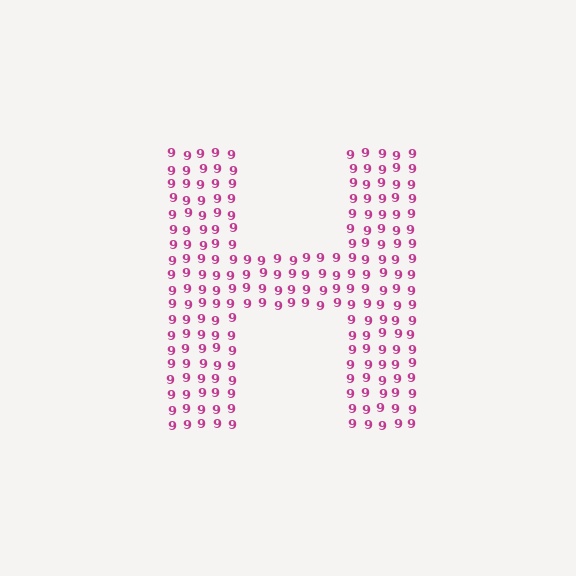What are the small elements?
The small elements are digit 9's.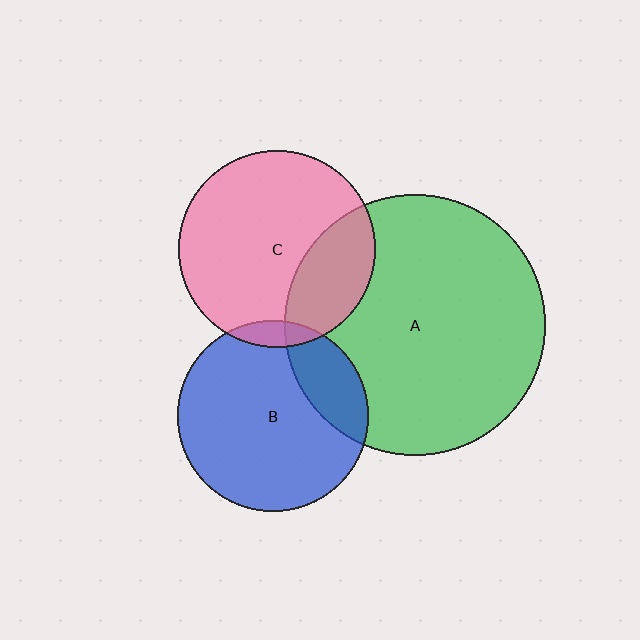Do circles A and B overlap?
Yes.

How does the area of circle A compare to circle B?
Approximately 1.9 times.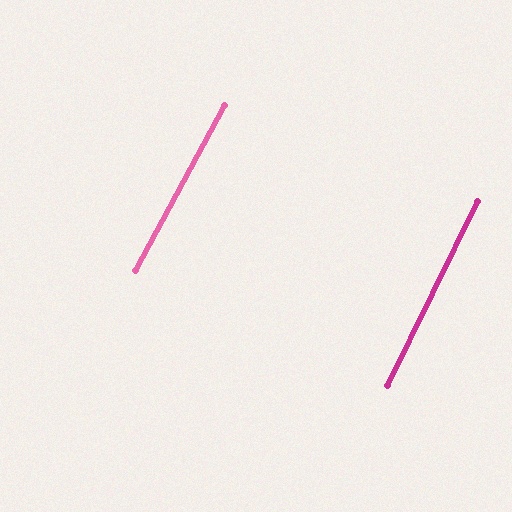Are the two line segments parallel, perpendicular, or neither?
Parallel — their directions differ by only 1.9°.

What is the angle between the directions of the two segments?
Approximately 2 degrees.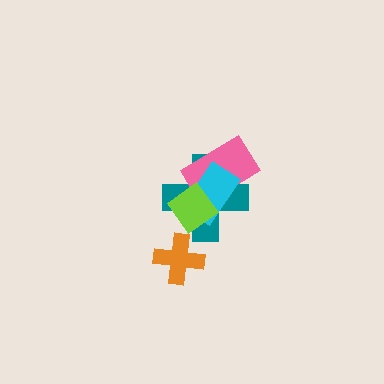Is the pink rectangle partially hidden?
Yes, it is partially covered by another shape.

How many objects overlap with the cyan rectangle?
3 objects overlap with the cyan rectangle.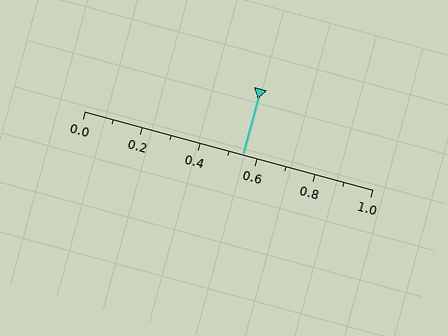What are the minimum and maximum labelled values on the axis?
The axis runs from 0.0 to 1.0.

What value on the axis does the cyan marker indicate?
The marker indicates approximately 0.55.